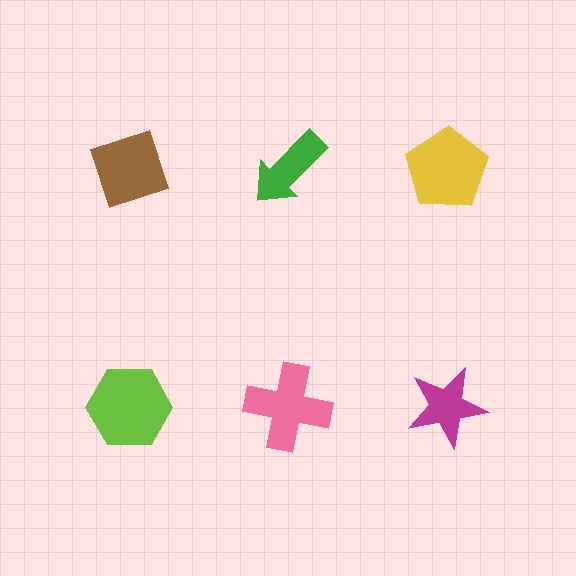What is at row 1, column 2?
A green arrow.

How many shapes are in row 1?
3 shapes.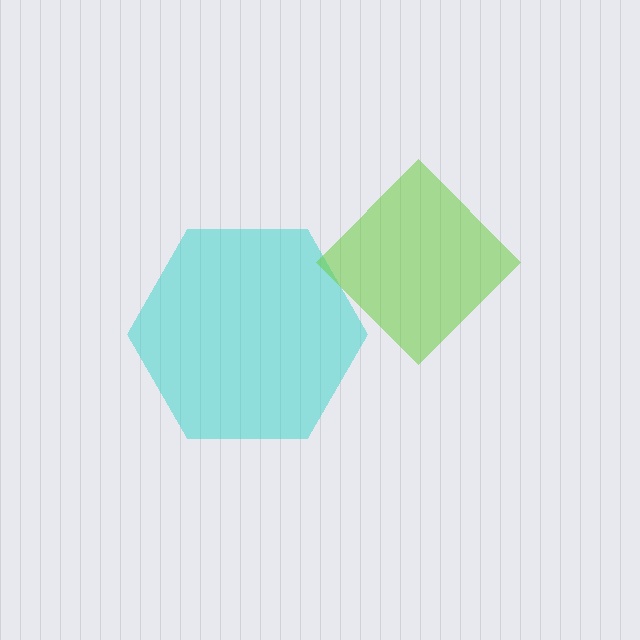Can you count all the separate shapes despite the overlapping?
Yes, there are 2 separate shapes.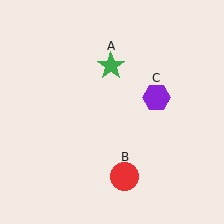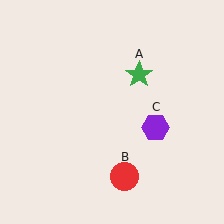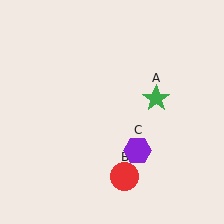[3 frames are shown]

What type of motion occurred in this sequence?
The green star (object A), purple hexagon (object C) rotated clockwise around the center of the scene.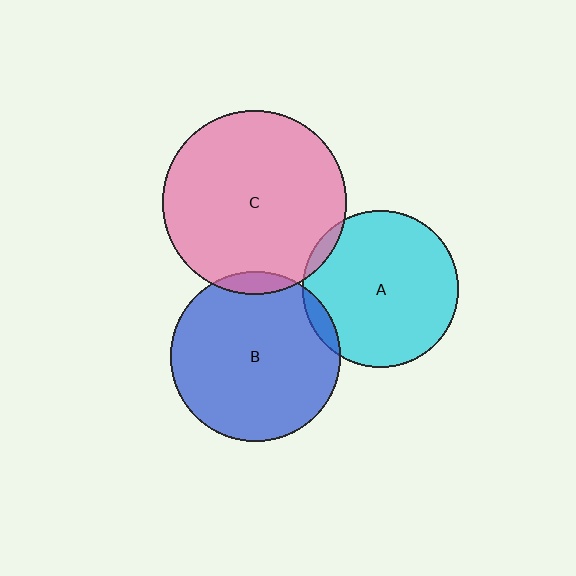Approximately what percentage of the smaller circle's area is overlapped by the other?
Approximately 5%.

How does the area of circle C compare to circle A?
Approximately 1.4 times.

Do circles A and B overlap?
Yes.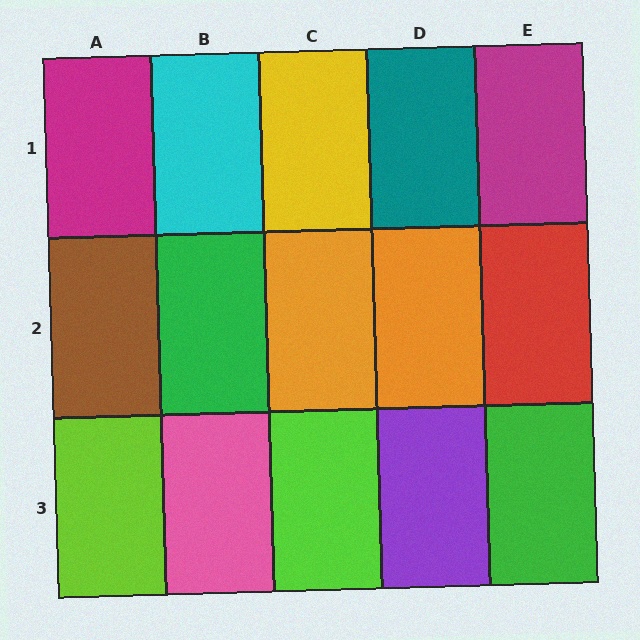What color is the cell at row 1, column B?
Cyan.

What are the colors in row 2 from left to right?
Brown, green, orange, orange, red.